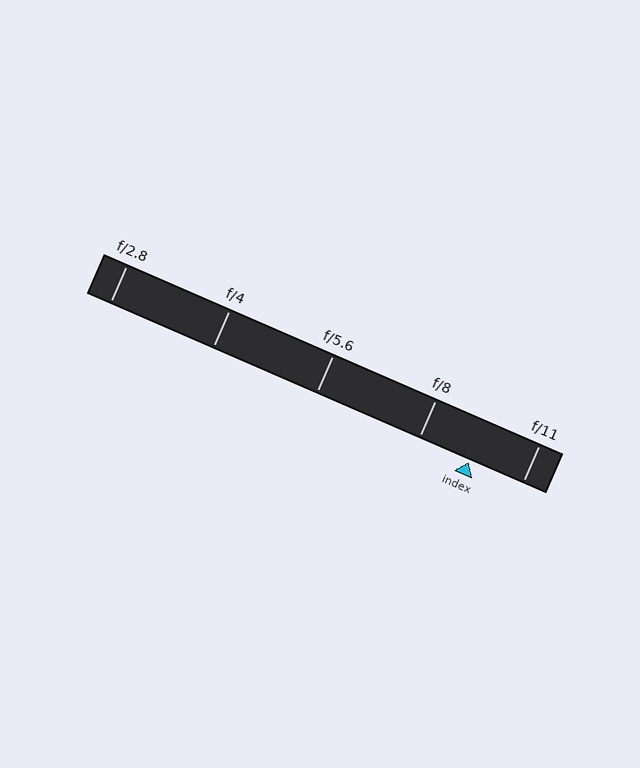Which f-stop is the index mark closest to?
The index mark is closest to f/8.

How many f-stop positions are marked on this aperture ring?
There are 5 f-stop positions marked.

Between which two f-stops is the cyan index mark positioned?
The index mark is between f/8 and f/11.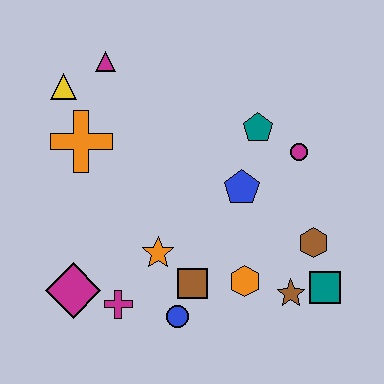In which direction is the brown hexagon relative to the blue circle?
The brown hexagon is to the right of the blue circle.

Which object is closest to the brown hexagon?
The teal square is closest to the brown hexagon.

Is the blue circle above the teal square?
No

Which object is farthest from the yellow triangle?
The teal square is farthest from the yellow triangle.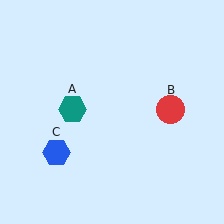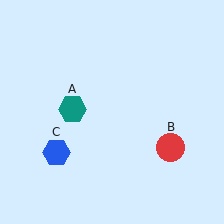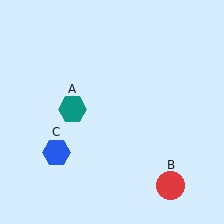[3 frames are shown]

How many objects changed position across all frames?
1 object changed position: red circle (object B).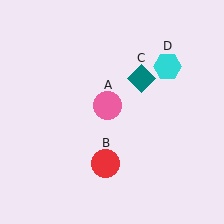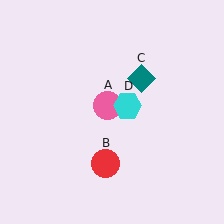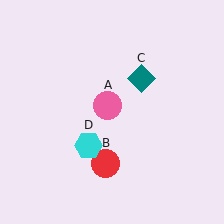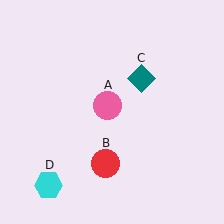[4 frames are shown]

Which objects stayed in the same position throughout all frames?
Pink circle (object A) and red circle (object B) and teal diamond (object C) remained stationary.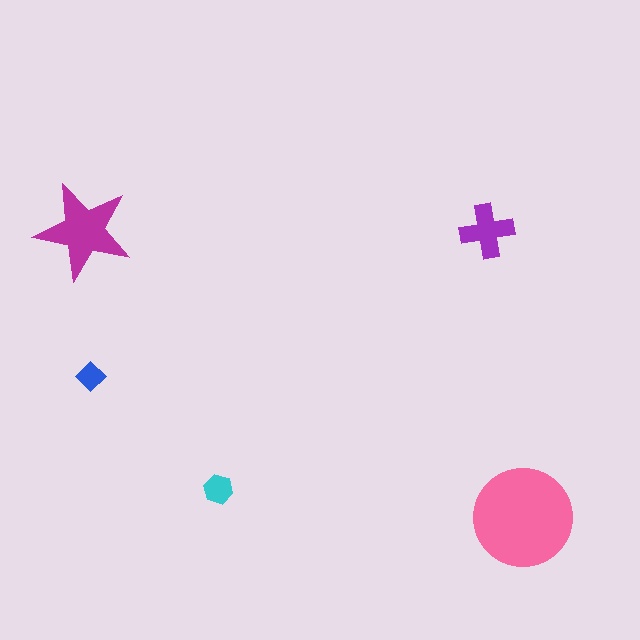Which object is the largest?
The pink circle.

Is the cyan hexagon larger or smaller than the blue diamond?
Larger.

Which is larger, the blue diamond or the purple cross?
The purple cross.